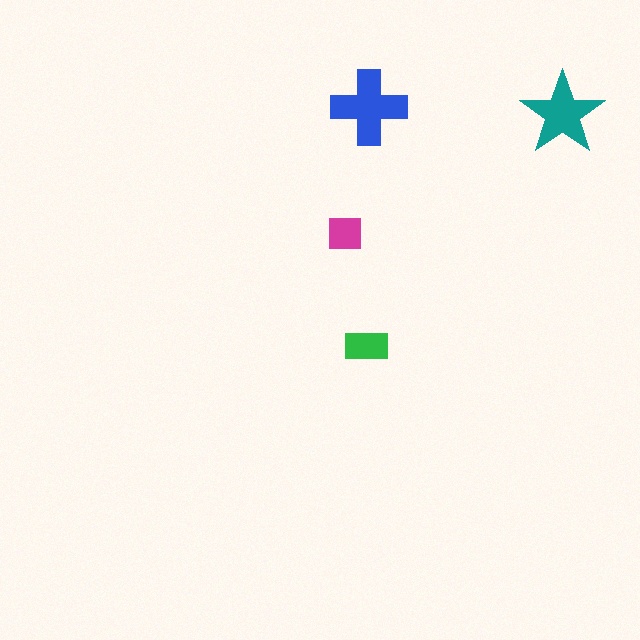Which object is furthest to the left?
The magenta square is leftmost.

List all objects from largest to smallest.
The blue cross, the teal star, the green rectangle, the magenta square.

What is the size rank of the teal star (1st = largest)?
2nd.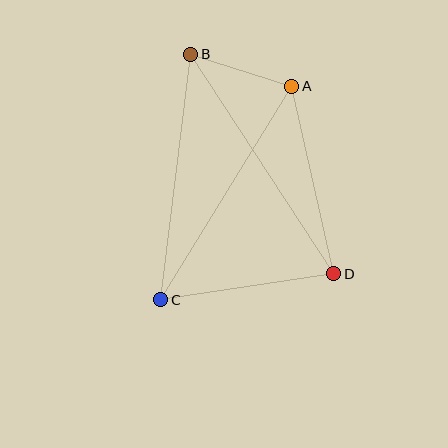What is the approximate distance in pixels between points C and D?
The distance between C and D is approximately 175 pixels.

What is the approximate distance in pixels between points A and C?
The distance between A and C is approximately 251 pixels.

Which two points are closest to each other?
Points A and B are closest to each other.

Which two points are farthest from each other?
Points B and D are farthest from each other.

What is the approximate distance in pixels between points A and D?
The distance between A and D is approximately 192 pixels.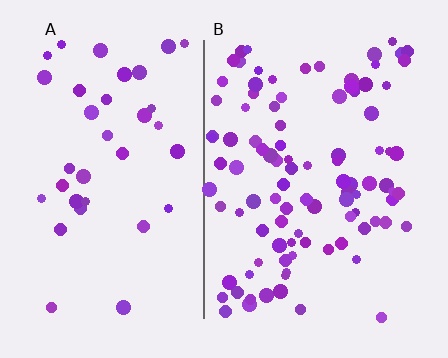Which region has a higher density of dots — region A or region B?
B (the right).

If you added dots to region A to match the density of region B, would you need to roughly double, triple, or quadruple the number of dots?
Approximately triple.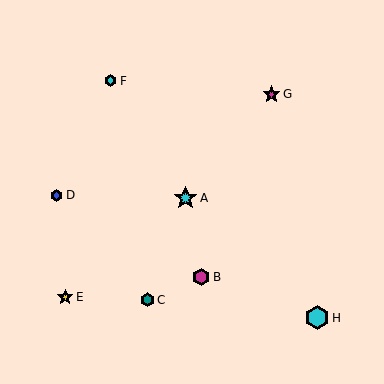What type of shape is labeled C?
Shape C is a teal hexagon.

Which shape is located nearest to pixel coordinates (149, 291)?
The teal hexagon (labeled C) at (148, 300) is nearest to that location.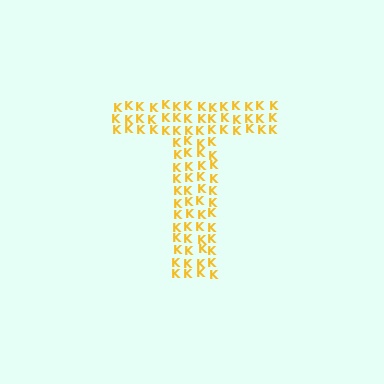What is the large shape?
The large shape is the letter T.